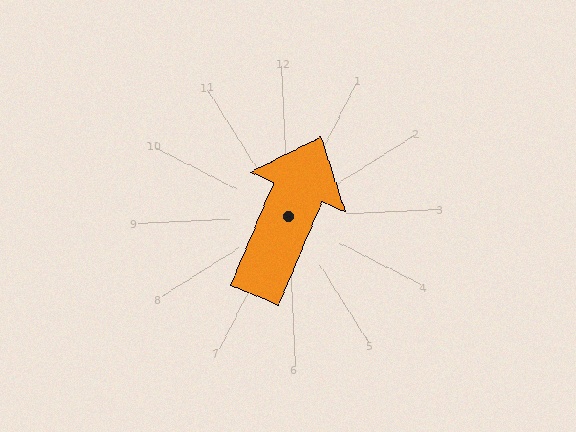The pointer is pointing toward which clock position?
Roughly 1 o'clock.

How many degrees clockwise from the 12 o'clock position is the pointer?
Approximately 26 degrees.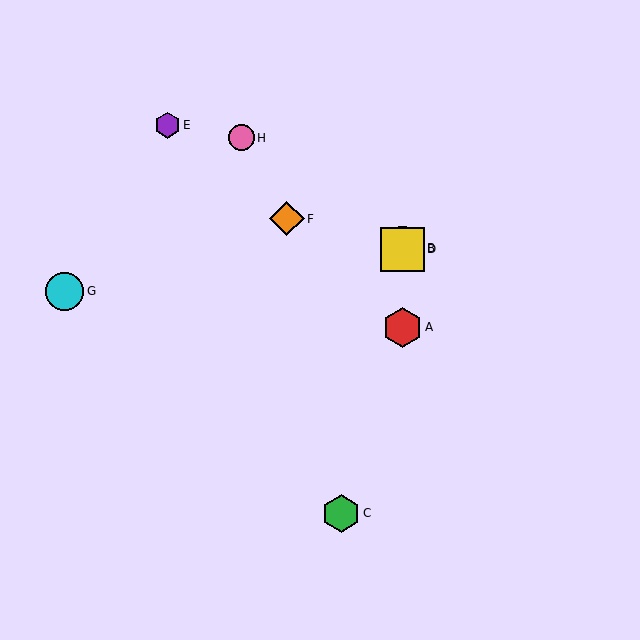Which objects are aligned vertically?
Objects A, B, D are aligned vertically.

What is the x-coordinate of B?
Object B is at x≈402.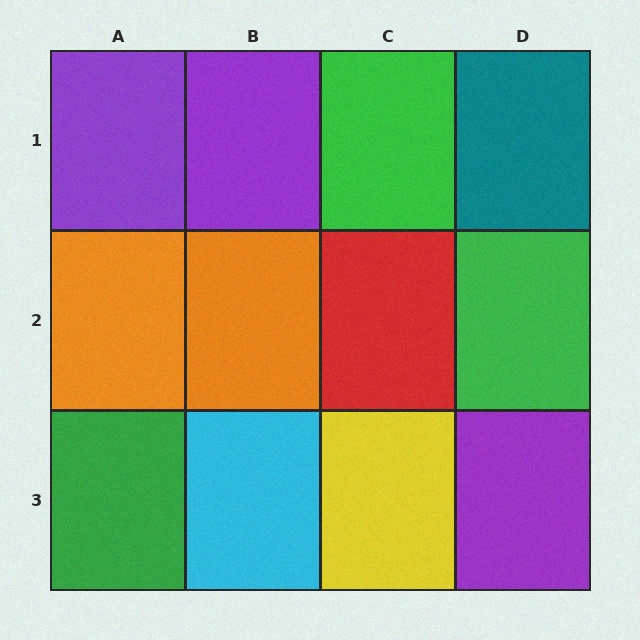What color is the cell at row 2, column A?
Orange.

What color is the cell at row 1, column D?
Teal.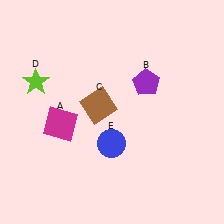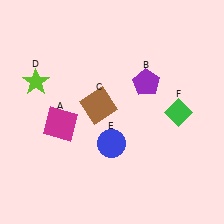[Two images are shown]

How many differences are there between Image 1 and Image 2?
There is 1 difference between the two images.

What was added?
A green diamond (F) was added in Image 2.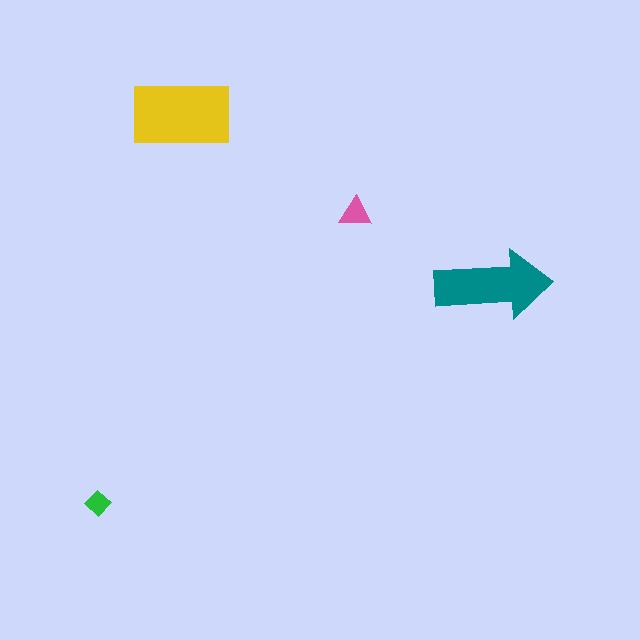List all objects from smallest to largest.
The green diamond, the pink triangle, the teal arrow, the yellow rectangle.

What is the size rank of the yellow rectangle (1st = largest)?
1st.